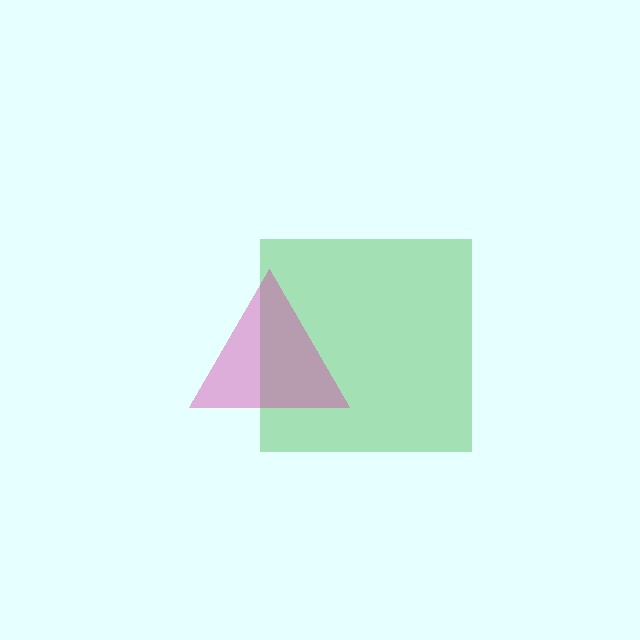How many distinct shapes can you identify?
There are 2 distinct shapes: a green square, a magenta triangle.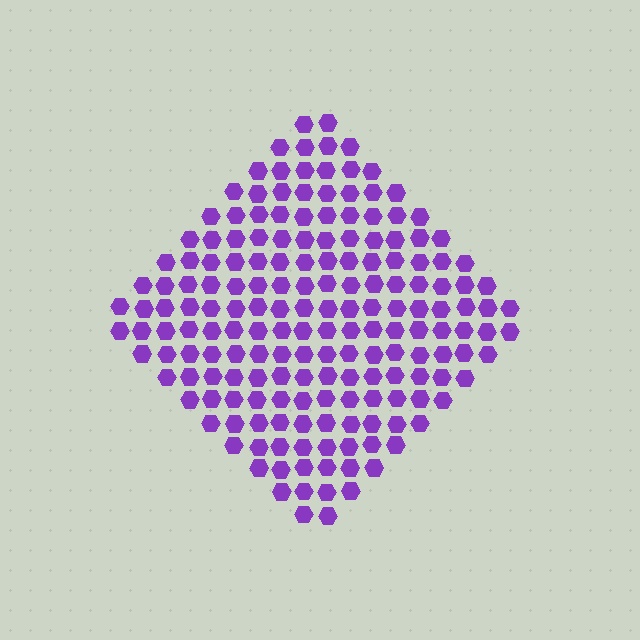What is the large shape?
The large shape is a diamond.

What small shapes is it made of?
It is made of small hexagons.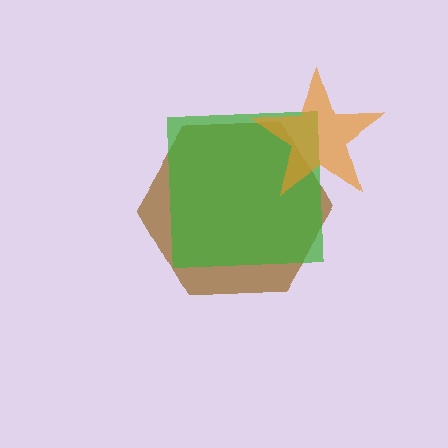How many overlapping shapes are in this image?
There are 3 overlapping shapes in the image.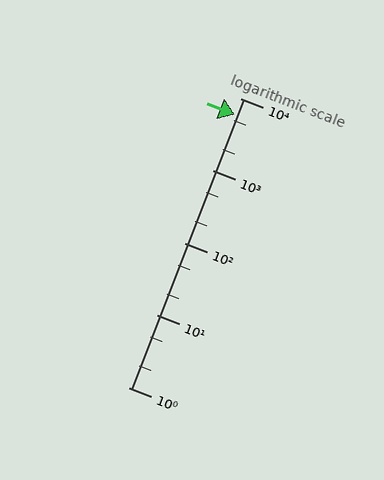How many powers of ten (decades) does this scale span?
The scale spans 4 decades, from 1 to 10000.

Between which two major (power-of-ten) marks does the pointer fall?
The pointer is between 1000 and 10000.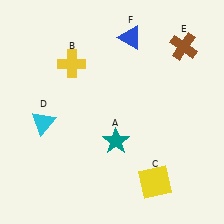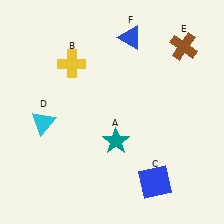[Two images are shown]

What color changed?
The square (C) changed from yellow in Image 1 to blue in Image 2.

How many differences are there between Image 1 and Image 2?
There is 1 difference between the two images.